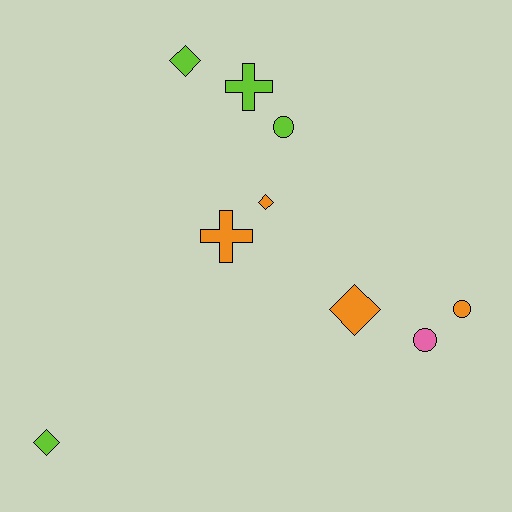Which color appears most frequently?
Lime, with 4 objects.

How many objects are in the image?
There are 9 objects.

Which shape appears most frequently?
Diamond, with 4 objects.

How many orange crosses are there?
There is 1 orange cross.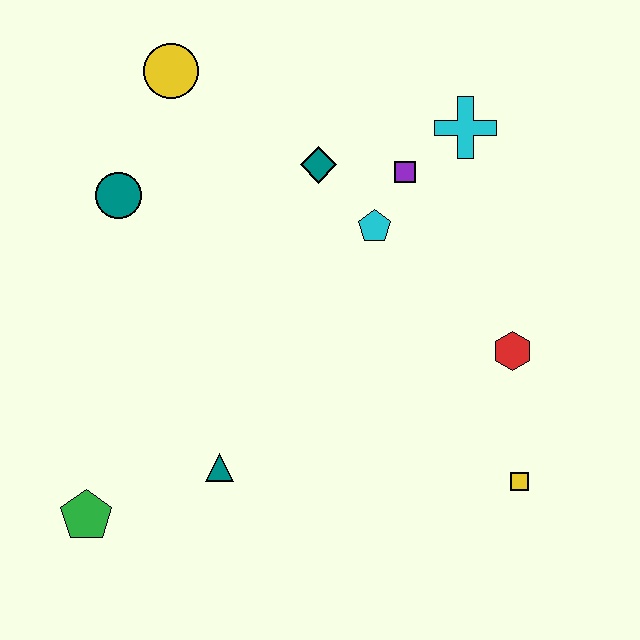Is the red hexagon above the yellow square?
Yes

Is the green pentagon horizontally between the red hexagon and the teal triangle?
No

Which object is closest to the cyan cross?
The purple square is closest to the cyan cross.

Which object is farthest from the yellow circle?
The yellow square is farthest from the yellow circle.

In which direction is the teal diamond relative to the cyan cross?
The teal diamond is to the left of the cyan cross.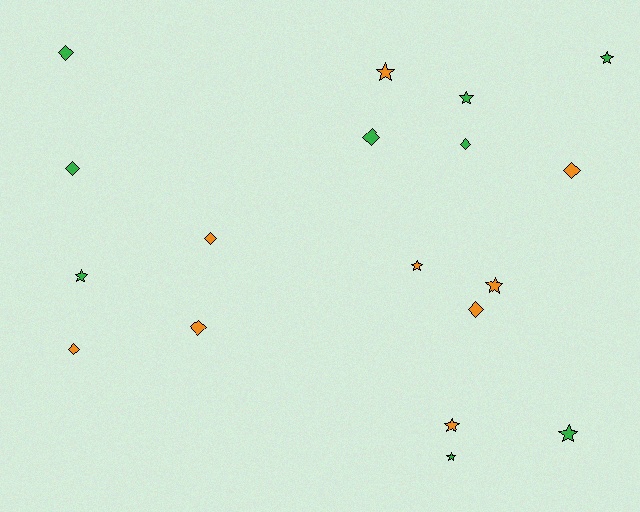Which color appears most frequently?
Orange, with 9 objects.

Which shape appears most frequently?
Star, with 9 objects.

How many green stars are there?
There are 5 green stars.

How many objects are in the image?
There are 18 objects.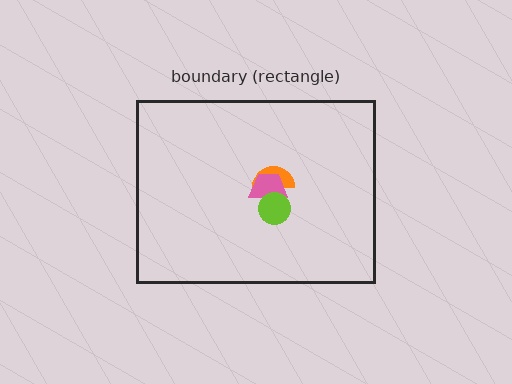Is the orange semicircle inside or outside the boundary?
Inside.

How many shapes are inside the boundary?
3 inside, 0 outside.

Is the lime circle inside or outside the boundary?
Inside.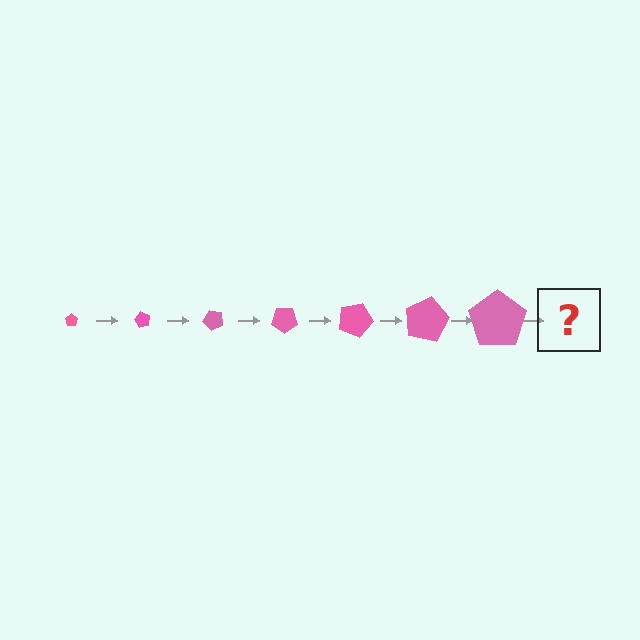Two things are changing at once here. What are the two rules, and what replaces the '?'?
The two rules are that the pentagon grows larger each step and it rotates 60 degrees each step. The '?' should be a pentagon, larger than the previous one and rotated 420 degrees from the start.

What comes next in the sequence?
The next element should be a pentagon, larger than the previous one and rotated 420 degrees from the start.